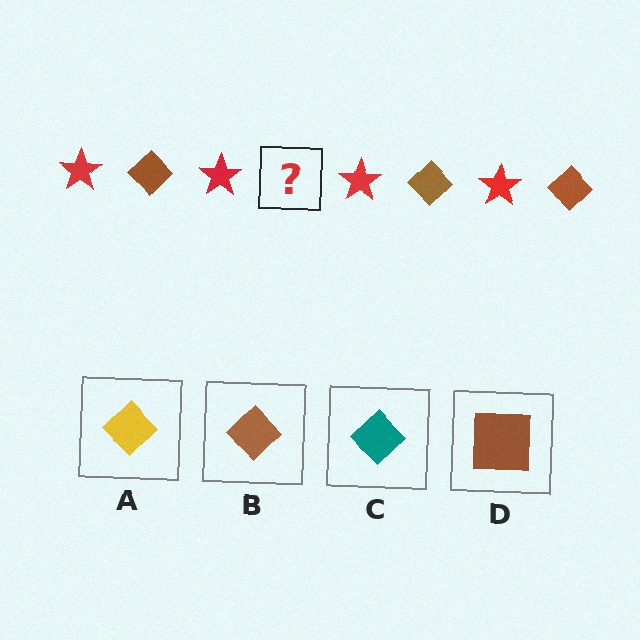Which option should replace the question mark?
Option B.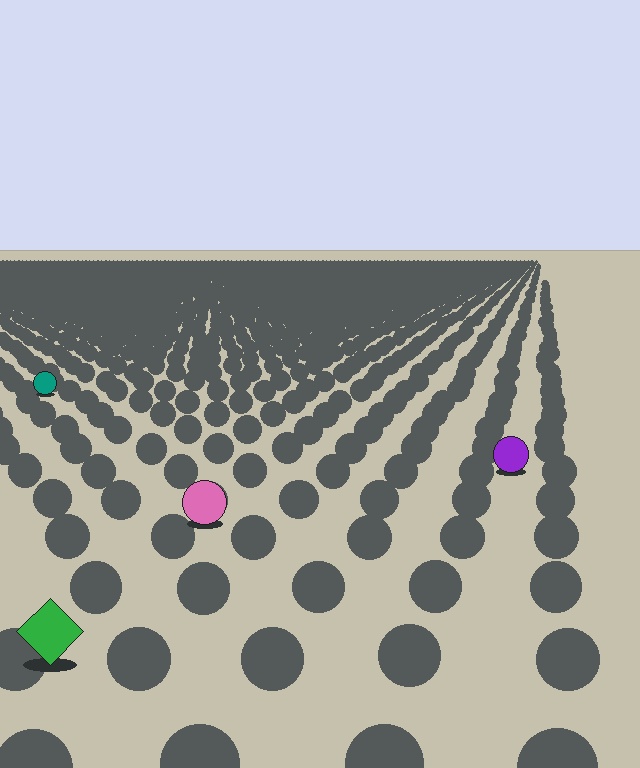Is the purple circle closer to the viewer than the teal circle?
Yes. The purple circle is closer — you can tell from the texture gradient: the ground texture is coarser near it.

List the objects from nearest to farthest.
From nearest to farthest: the green diamond, the pink circle, the purple circle, the teal circle.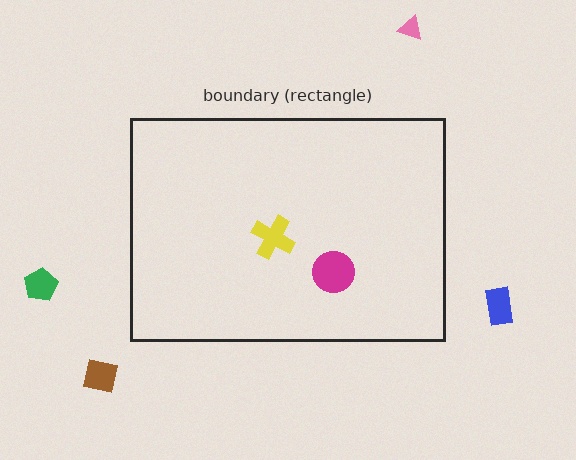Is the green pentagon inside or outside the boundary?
Outside.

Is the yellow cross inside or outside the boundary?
Inside.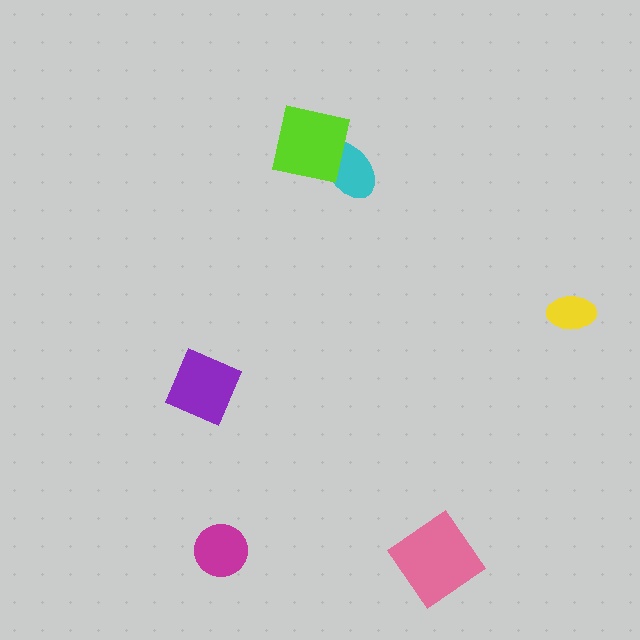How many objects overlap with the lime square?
1 object overlaps with the lime square.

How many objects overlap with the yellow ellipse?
0 objects overlap with the yellow ellipse.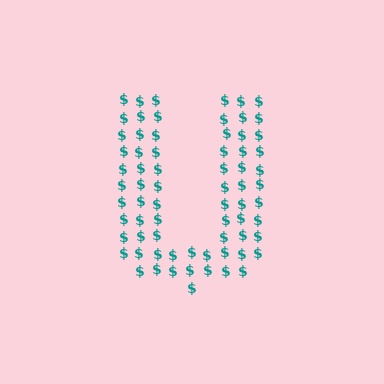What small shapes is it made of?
It is made of small dollar signs.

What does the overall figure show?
The overall figure shows the letter U.